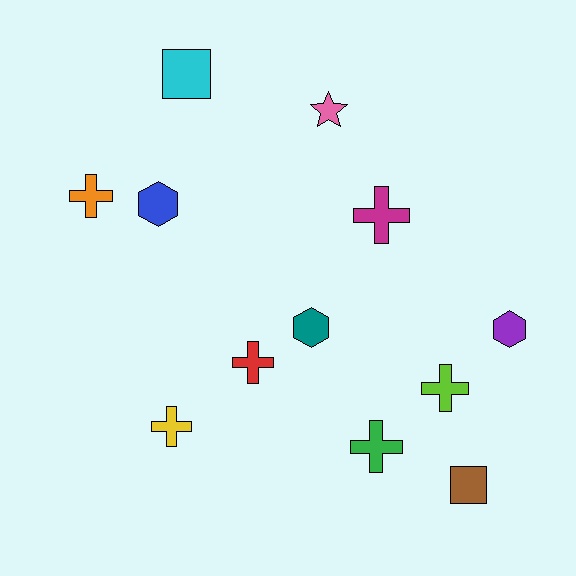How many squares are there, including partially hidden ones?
There are 2 squares.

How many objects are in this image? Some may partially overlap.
There are 12 objects.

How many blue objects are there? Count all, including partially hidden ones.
There is 1 blue object.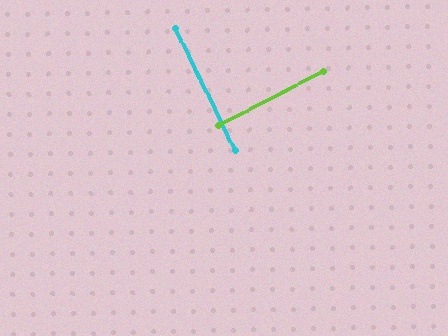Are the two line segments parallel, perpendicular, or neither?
Perpendicular — they meet at approximately 89°.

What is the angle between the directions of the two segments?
Approximately 89 degrees.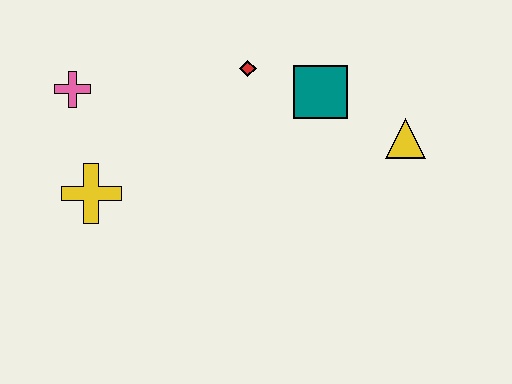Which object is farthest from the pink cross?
The yellow triangle is farthest from the pink cross.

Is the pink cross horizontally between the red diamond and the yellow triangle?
No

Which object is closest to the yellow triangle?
The teal square is closest to the yellow triangle.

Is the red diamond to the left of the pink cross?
No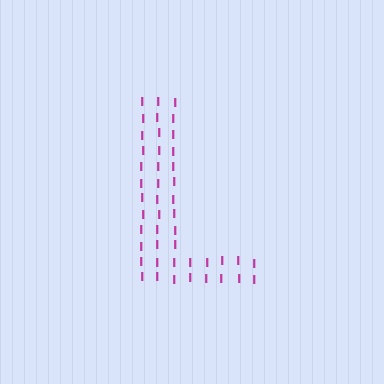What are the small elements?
The small elements are letter I's.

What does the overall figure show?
The overall figure shows the letter L.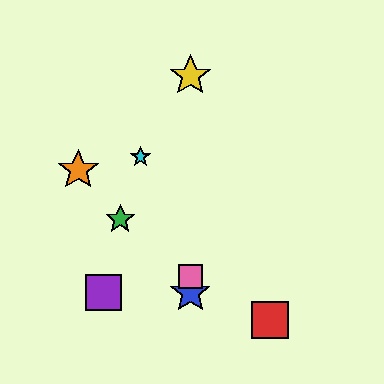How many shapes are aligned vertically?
3 shapes (the blue star, the yellow star, the pink square) are aligned vertically.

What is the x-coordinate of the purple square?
The purple square is at x≈104.